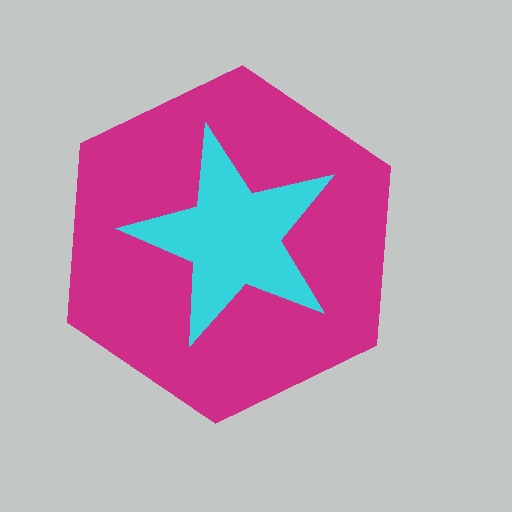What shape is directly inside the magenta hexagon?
The cyan star.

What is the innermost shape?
The cyan star.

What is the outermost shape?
The magenta hexagon.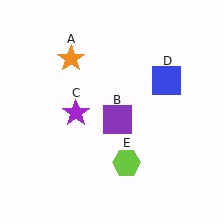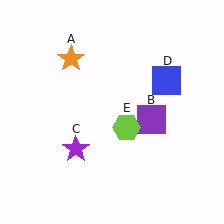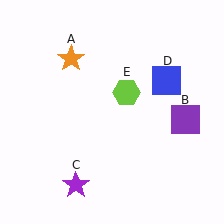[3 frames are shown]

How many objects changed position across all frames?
3 objects changed position: purple square (object B), purple star (object C), lime hexagon (object E).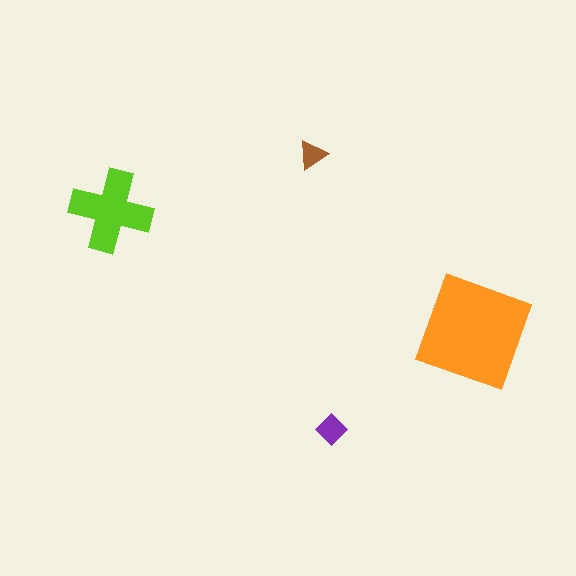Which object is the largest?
The orange square.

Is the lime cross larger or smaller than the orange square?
Smaller.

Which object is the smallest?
The brown triangle.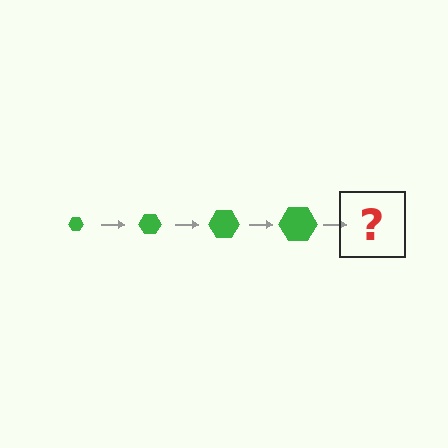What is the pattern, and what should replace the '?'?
The pattern is that the hexagon gets progressively larger each step. The '?' should be a green hexagon, larger than the previous one.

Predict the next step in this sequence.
The next step is a green hexagon, larger than the previous one.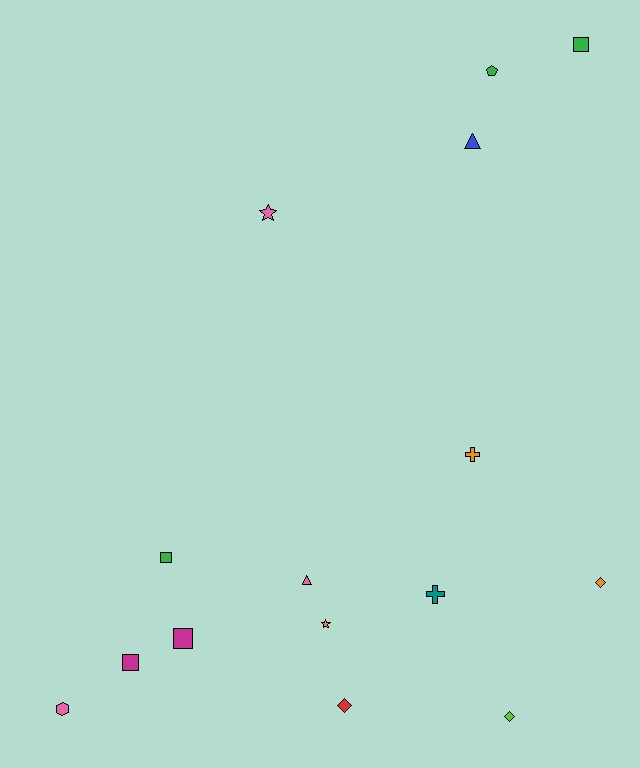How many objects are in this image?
There are 15 objects.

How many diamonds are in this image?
There are 3 diamonds.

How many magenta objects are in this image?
There are 2 magenta objects.